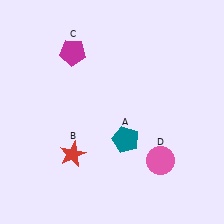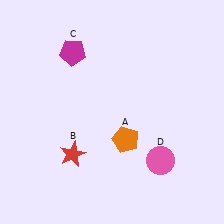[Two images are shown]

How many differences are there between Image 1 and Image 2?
There is 1 difference between the two images.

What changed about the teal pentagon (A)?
In Image 1, A is teal. In Image 2, it changed to orange.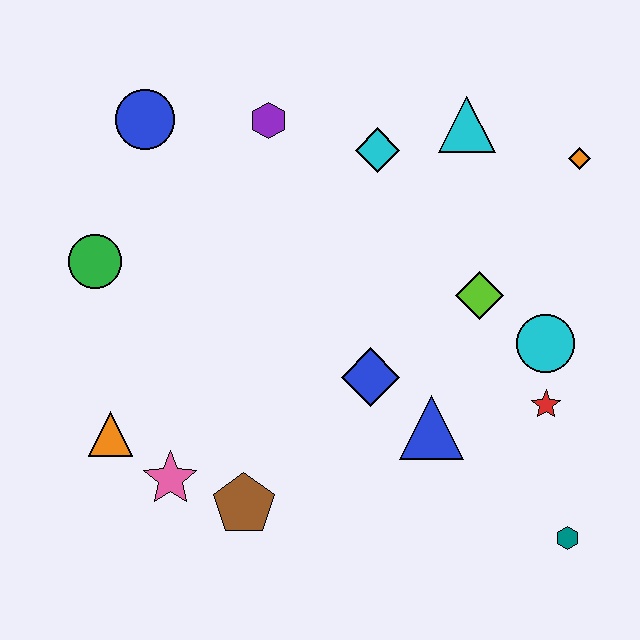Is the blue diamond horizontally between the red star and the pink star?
Yes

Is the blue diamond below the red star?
No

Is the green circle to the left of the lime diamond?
Yes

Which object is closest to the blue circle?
The purple hexagon is closest to the blue circle.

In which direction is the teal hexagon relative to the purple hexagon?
The teal hexagon is below the purple hexagon.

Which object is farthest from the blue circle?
The teal hexagon is farthest from the blue circle.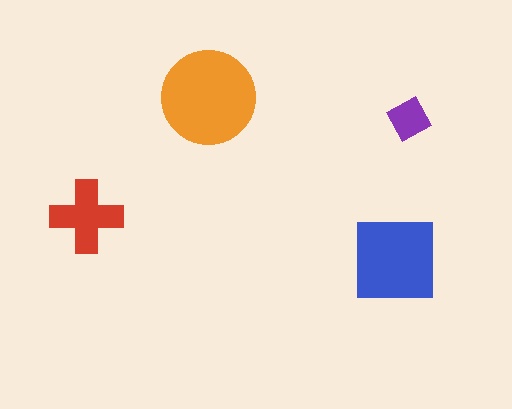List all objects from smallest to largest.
The purple diamond, the red cross, the blue square, the orange circle.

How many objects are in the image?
There are 4 objects in the image.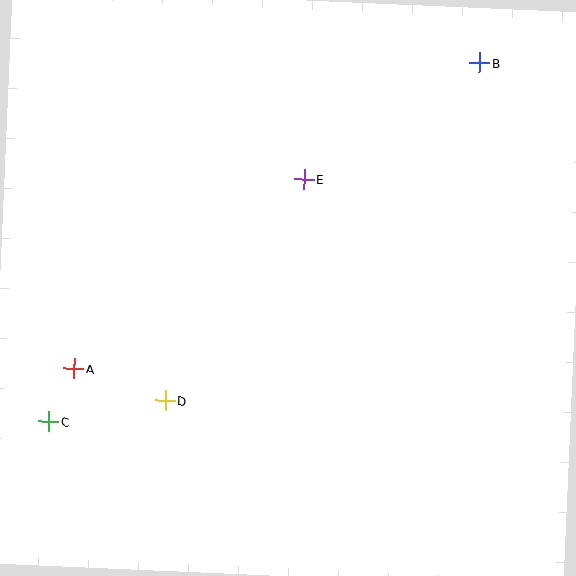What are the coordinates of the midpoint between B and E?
The midpoint between B and E is at (392, 121).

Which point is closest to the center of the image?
Point E at (304, 179) is closest to the center.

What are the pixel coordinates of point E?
Point E is at (304, 179).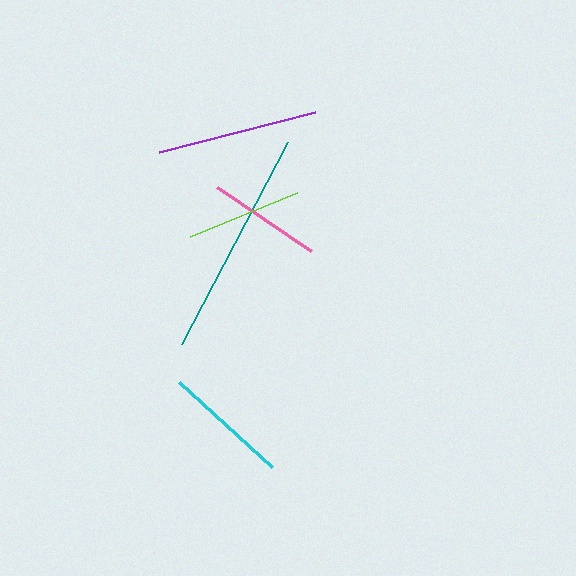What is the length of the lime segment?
The lime segment is approximately 115 pixels long.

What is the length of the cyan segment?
The cyan segment is approximately 126 pixels long.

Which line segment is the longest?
The teal line is the longest at approximately 228 pixels.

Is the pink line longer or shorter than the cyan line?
The cyan line is longer than the pink line.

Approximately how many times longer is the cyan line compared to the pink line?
The cyan line is approximately 1.1 times the length of the pink line.